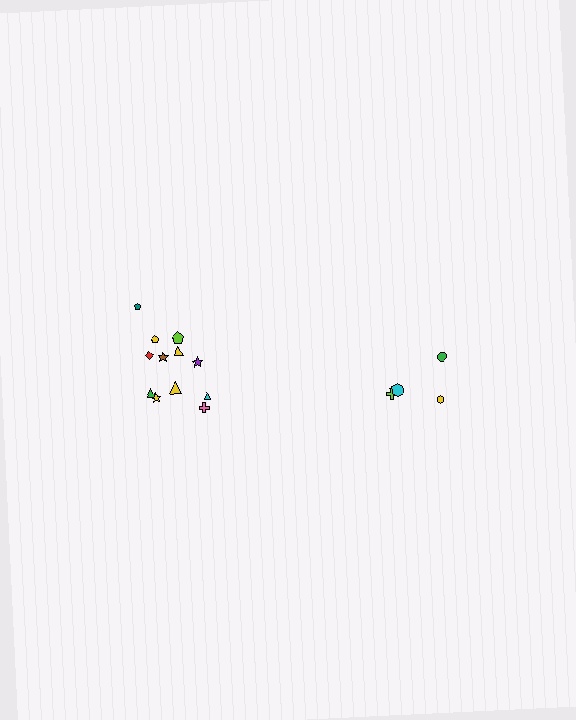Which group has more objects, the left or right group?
The left group.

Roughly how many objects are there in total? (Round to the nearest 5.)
Roughly 15 objects in total.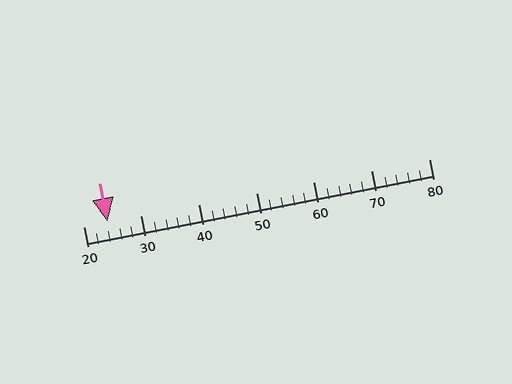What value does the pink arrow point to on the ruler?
The pink arrow points to approximately 24.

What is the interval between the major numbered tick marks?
The major tick marks are spaced 10 units apart.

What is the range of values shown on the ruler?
The ruler shows values from 20 to 80.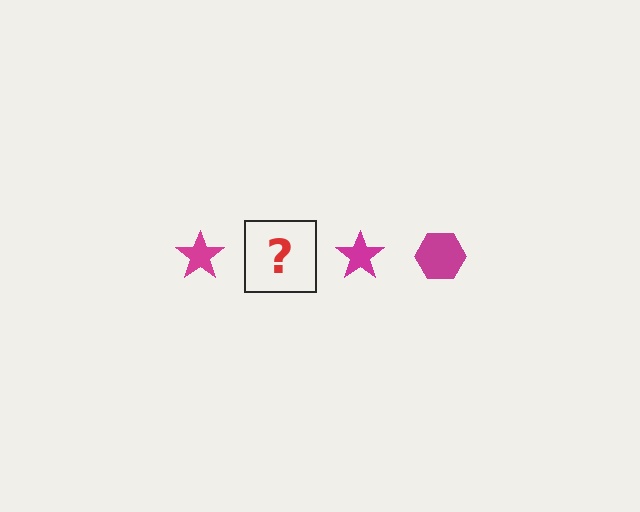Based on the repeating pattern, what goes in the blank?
The blank should be a magenta hexagon.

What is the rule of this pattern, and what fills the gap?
The rule is that the pattern cycles through star, hexagon shapes in magenta. The gap should be filled with a magenta hexagon.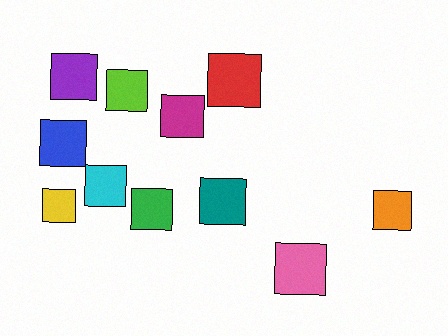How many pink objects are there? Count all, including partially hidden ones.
There is 1 pink object.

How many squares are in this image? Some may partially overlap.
There are 11 squares.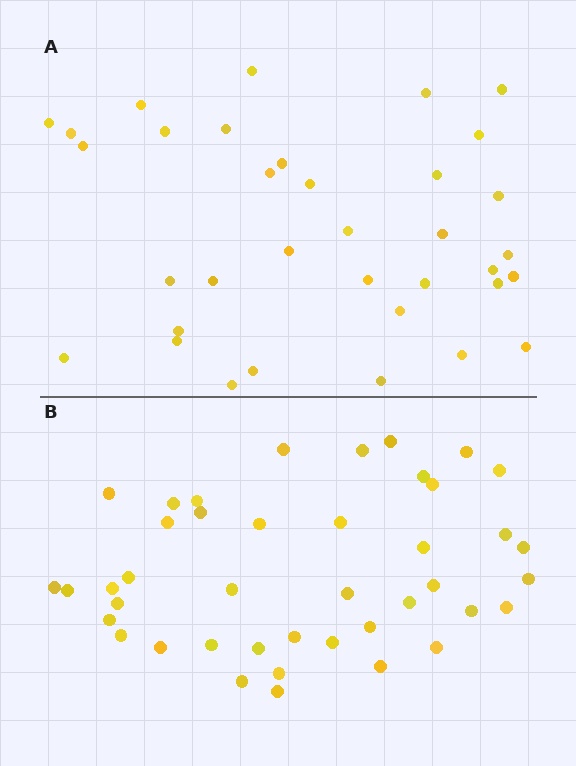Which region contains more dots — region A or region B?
Region B (the bottom region) has more dots.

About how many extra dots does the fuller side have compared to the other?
Region B has roughly 8 or so more dots than region A.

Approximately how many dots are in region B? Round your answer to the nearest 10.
About 40 dots. (The exact count is 42, which rounds to 40.)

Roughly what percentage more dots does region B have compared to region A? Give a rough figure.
About 20% more.